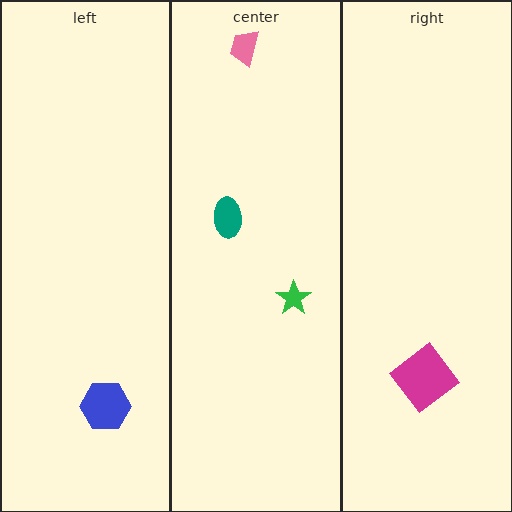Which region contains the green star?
The center region.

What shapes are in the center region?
The pink trapezoid, the teal ellipse, the green star.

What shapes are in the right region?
The magenta diamond.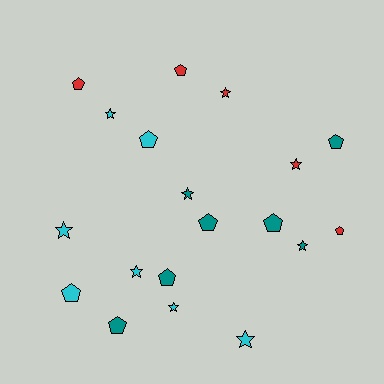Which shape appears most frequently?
Pentagon, with 10 objects.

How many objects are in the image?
There are 19 objects.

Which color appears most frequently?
Teal, with 7 objects.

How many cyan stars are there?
There are 5 cyan stars.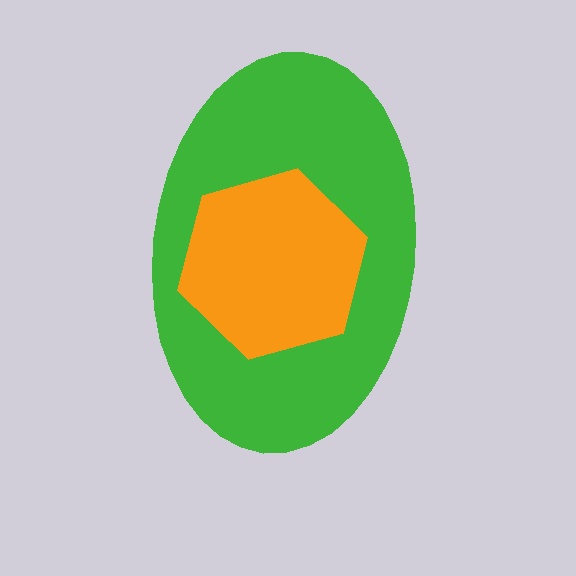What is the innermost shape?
The orange hexagon.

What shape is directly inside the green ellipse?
The orange hexagon.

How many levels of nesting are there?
2.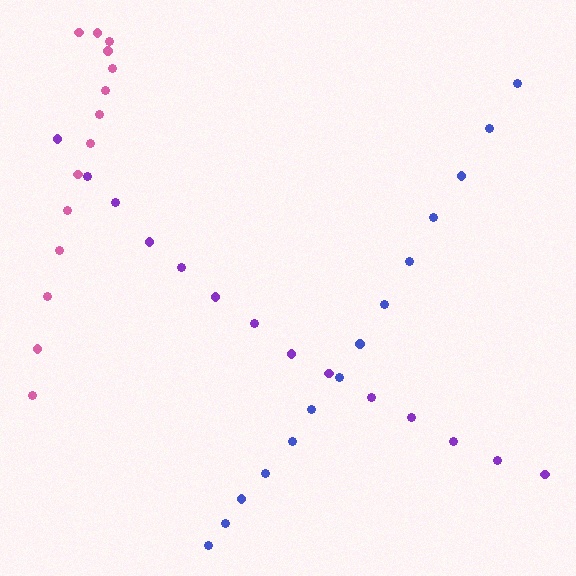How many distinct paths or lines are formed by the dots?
There are 3 distinct paths.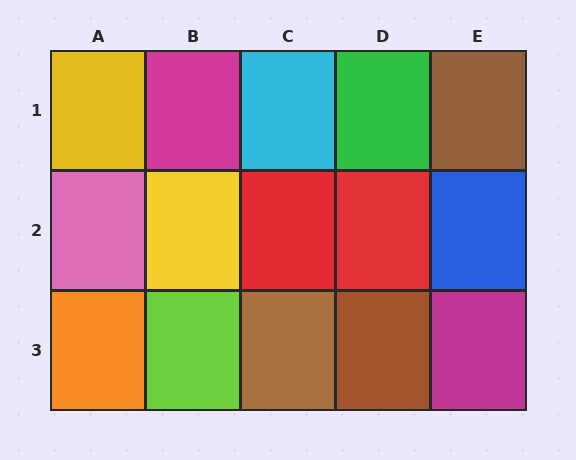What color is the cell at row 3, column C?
Brown.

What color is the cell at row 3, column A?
Orange.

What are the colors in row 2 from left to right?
Pink, yellow, red, red, blue.